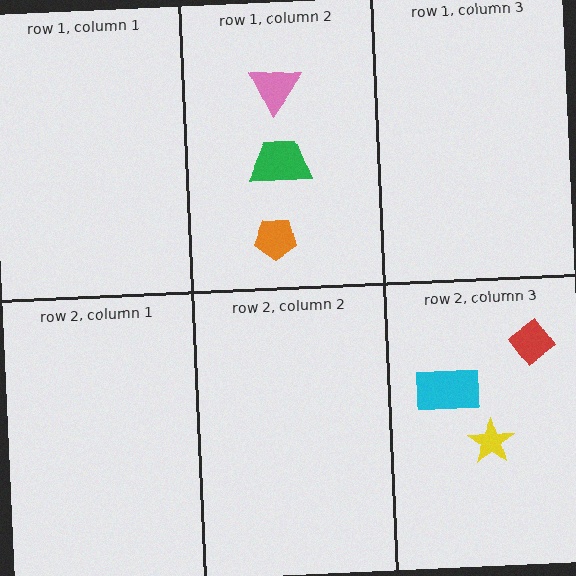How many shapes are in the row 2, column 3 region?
3.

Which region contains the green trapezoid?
The row 1, column 2 region.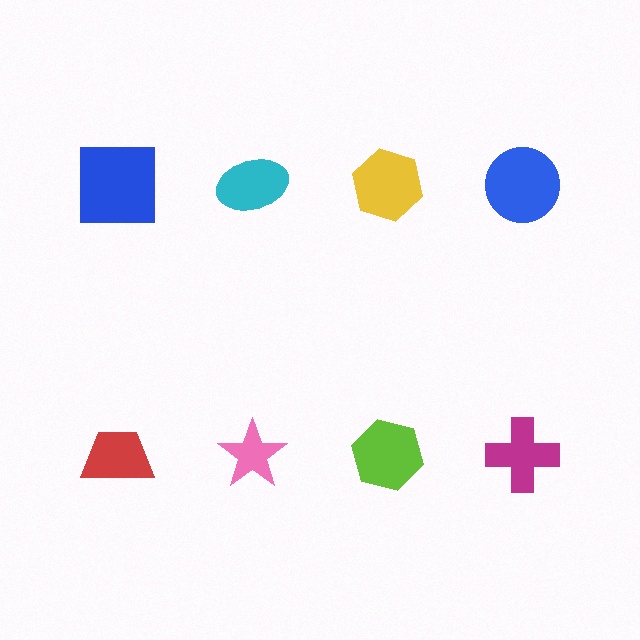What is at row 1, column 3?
A yellow hexagon.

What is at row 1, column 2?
A cyan ellipse.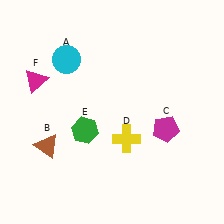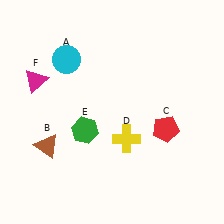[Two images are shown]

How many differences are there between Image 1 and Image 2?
There is 1 difference between the two images.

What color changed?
The pentagon (C) changed from magenta in Image 1 to red in Image 2.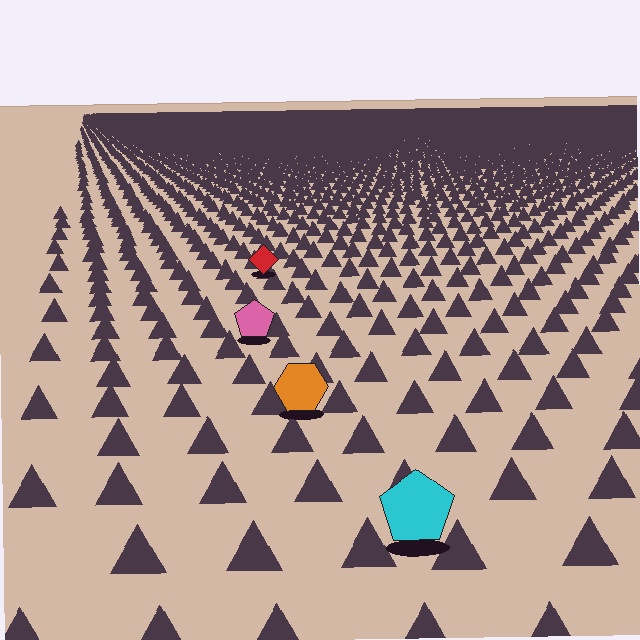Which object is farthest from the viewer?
The red diamond is farthest from the viewer. It appears smaller and the ground texture around it is denser.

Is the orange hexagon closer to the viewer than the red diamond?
Yes. The orange hexagon is closer — you can tell from the texture gradient: the ground texture is coarser near it.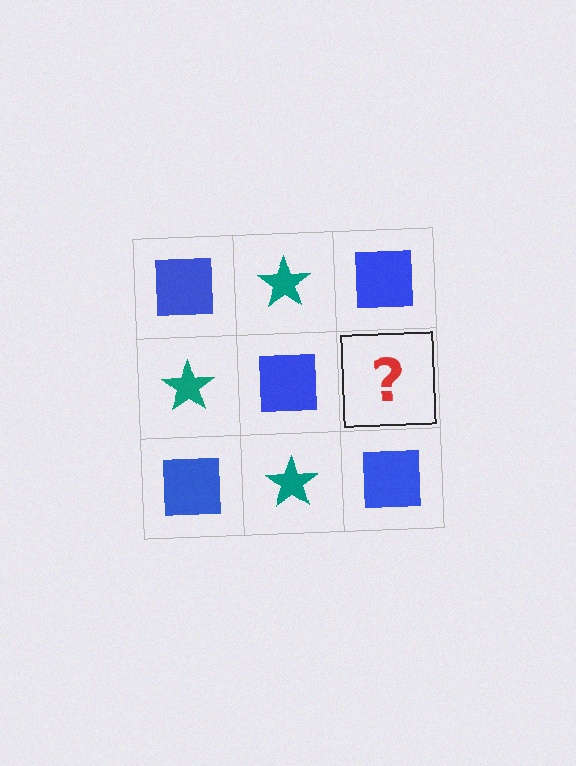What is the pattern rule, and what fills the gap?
The rule is that it alternates blue square and teal star in a checkerboard pattern. The gap should be filled with a teal star.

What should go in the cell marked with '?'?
The missing cell should contain a teal star.